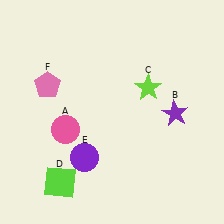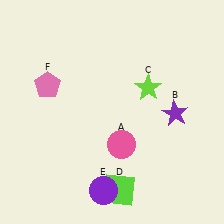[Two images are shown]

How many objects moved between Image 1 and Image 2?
3 objects moved between the two images.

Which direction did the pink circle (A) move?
The pink circle (A) moved right.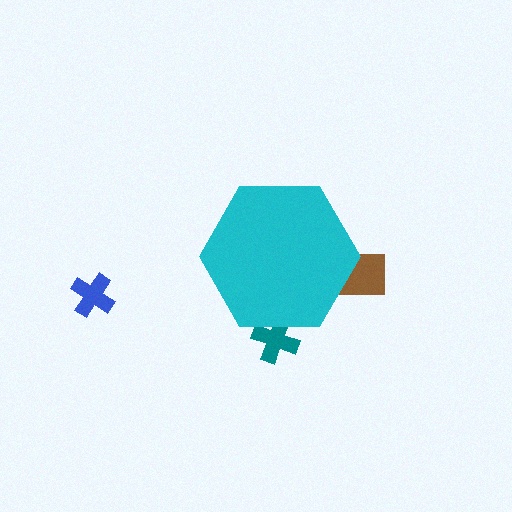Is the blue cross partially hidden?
No, the blue cross is fully visible.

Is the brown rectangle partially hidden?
Yes, the brown rectangle is partially hidden behind the cyan hexagon.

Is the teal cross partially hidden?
Yes, the teal cross is partially hidden behind the cyan hexagon.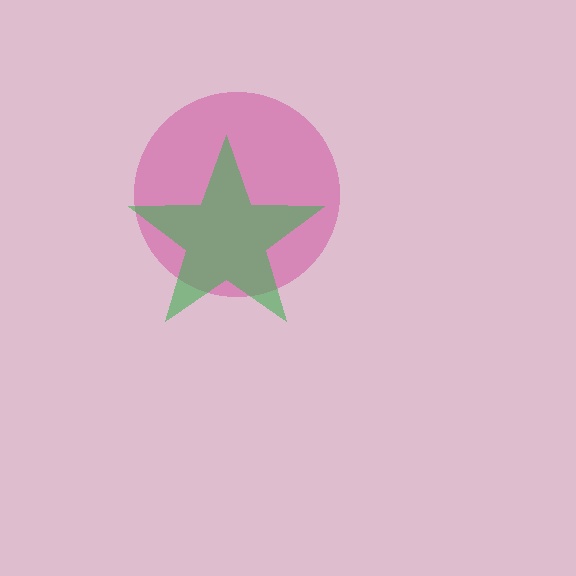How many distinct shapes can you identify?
There are 2 distinct shapes: a magenta circle, a green star.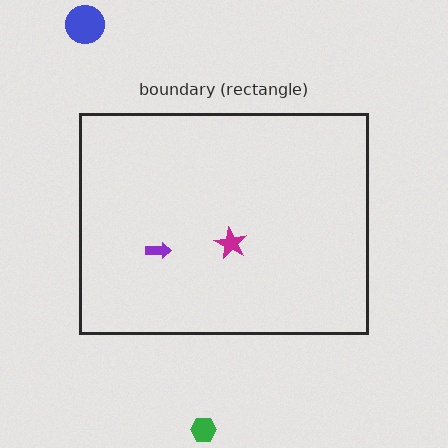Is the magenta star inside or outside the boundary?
Inside.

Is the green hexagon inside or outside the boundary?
Outside.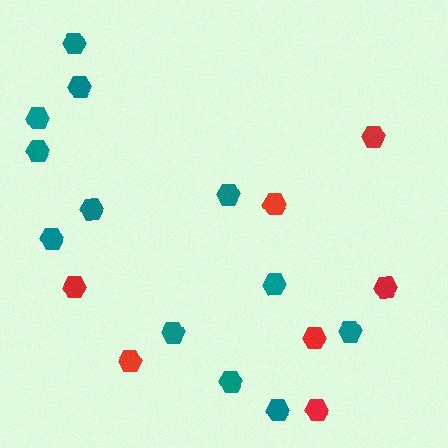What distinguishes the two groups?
There are 2 groups: one group of red hexagons (7) and one group of teal hexagons (12).